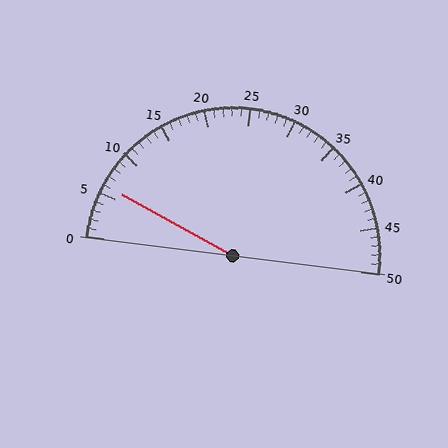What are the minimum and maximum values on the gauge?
The gauge ranges from 0 to 50.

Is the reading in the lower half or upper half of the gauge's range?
The reading is in the lower half of the range (0 to 50).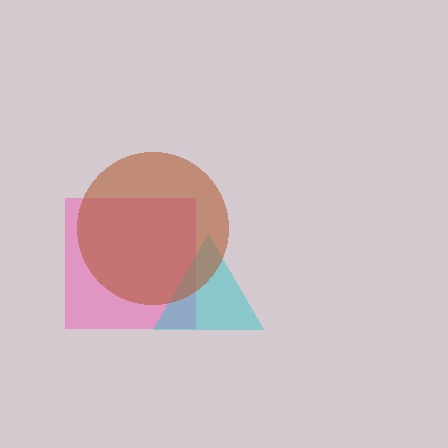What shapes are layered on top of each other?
The layered shapes are: a pink square, a cyan triangle, a brown circle.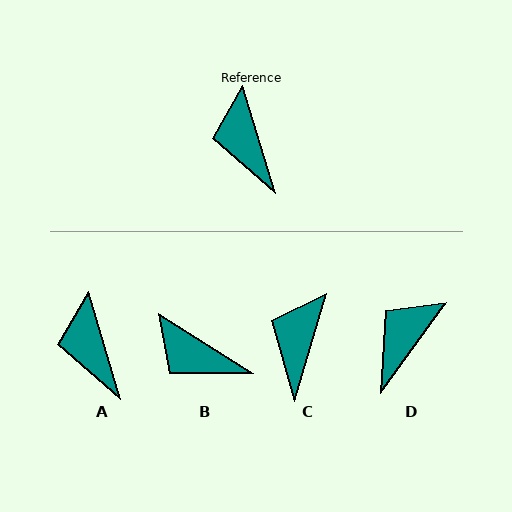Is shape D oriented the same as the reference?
No, it is off by about 53 degrees.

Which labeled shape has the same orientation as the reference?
A.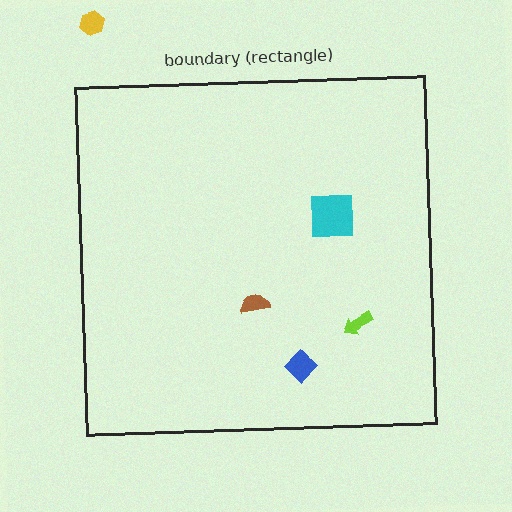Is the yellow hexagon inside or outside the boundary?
Outside.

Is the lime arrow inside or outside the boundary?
Inside.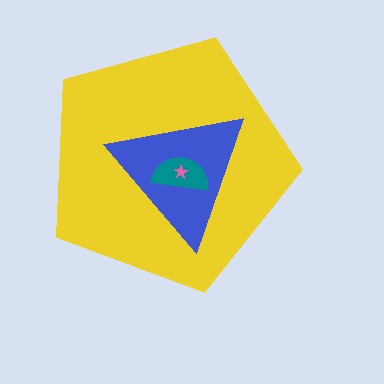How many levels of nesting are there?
4.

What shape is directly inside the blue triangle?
The teal semicircle.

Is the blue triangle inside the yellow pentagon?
Yes.